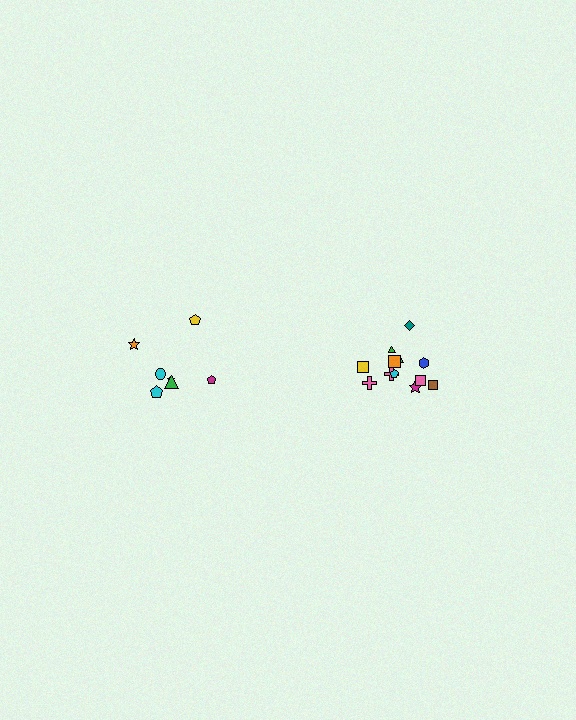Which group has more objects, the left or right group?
The right group.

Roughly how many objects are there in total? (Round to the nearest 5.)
Roughly 20 objects in total.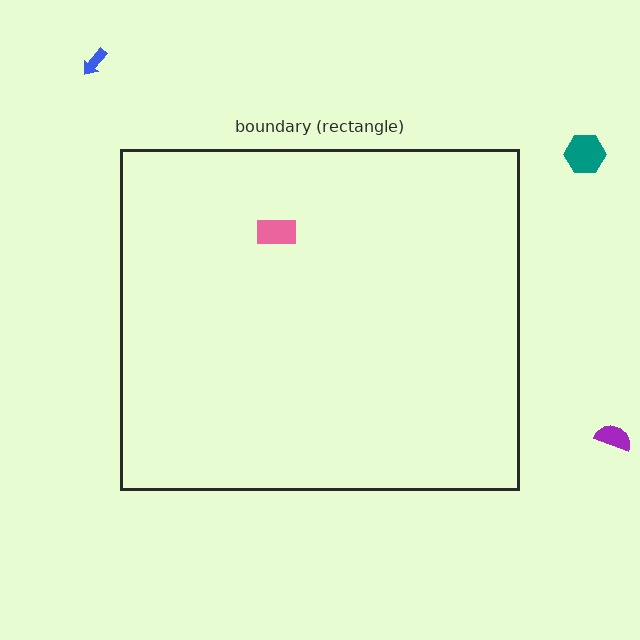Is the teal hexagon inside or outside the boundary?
Outside.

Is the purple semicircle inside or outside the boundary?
Outside.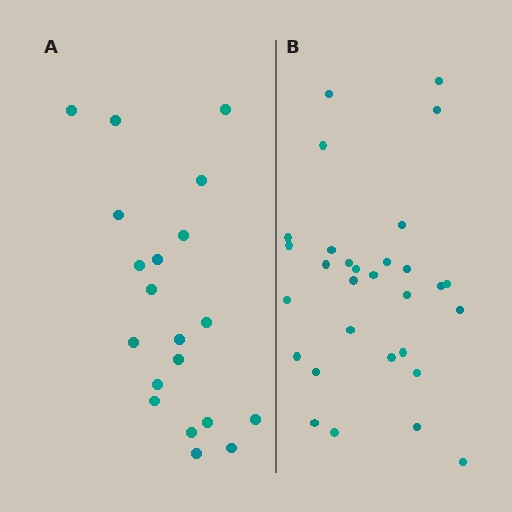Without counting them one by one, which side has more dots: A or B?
Region B (the right region) has more dots.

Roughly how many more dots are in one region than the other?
Region B has roughly 10 or so more dots than region A.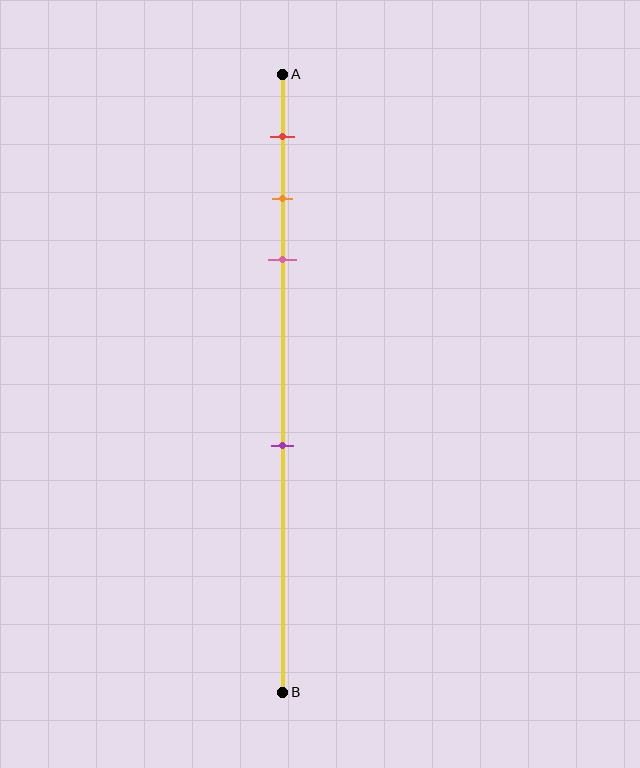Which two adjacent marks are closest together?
The orange and pink marks are the closest adjacent pair.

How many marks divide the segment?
There are 4 marks dividing the segment.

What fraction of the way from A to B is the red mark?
The red mark is approximately 10% (0.1) of the way from A to B.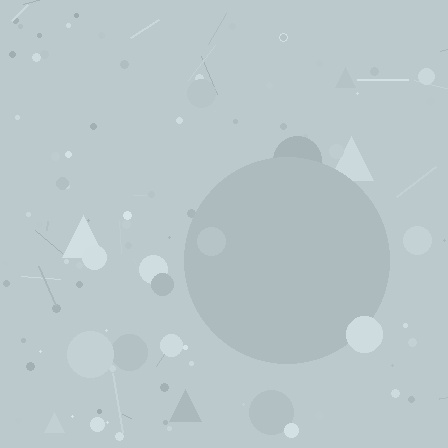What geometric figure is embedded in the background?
A circle is embedded in the background.